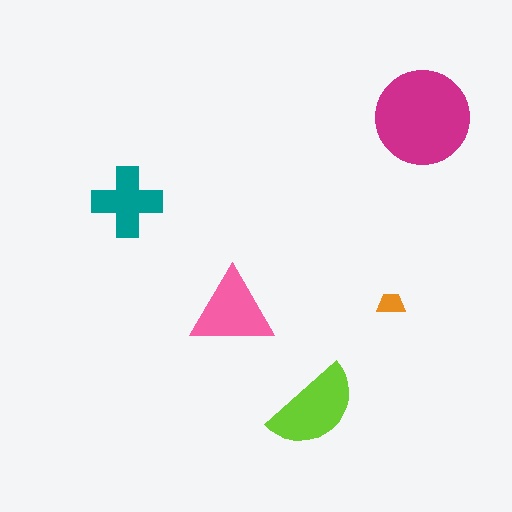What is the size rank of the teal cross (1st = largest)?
4th.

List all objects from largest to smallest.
The magenta circle, the lime semicircle, the pink triangle, the teal cross, the orange trapezoid.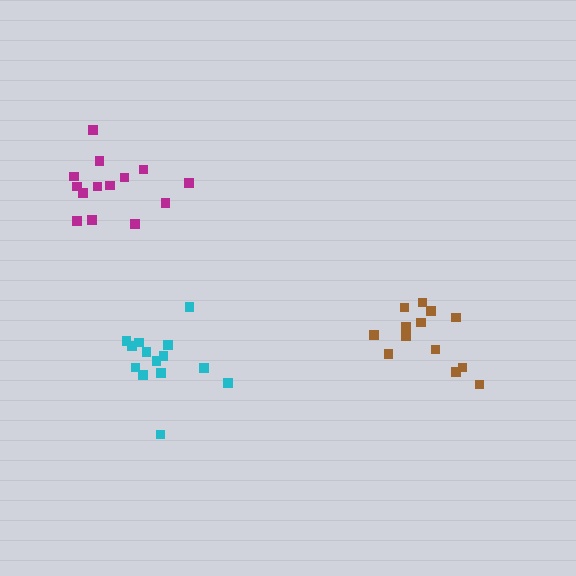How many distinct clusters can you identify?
There are 3 distinct clusters.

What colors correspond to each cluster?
The clusters are colored: brown, magenta, cyan.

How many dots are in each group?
Group 1: 13 dots, Group 2: 14 dots, Group 3: 14 dots (41 total).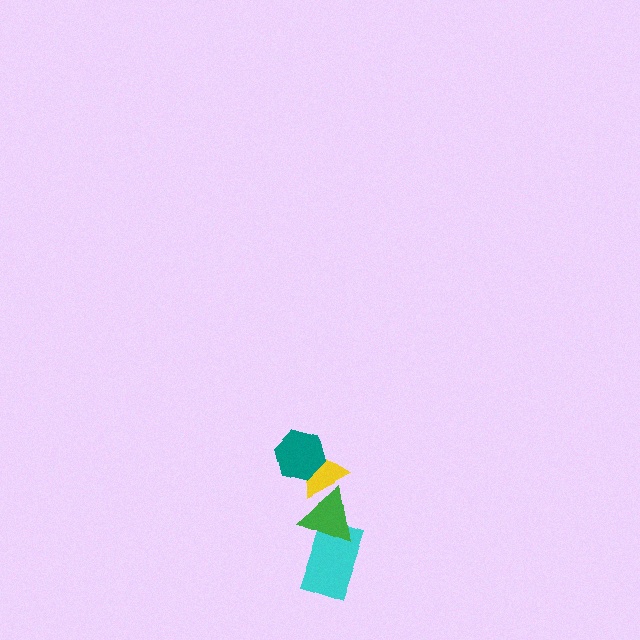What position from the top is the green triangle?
The green triangle is 3rd from the top.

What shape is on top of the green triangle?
The yellow triangle is on top of the green triangle.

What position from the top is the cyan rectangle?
The cyan rectangle is 4th from the top.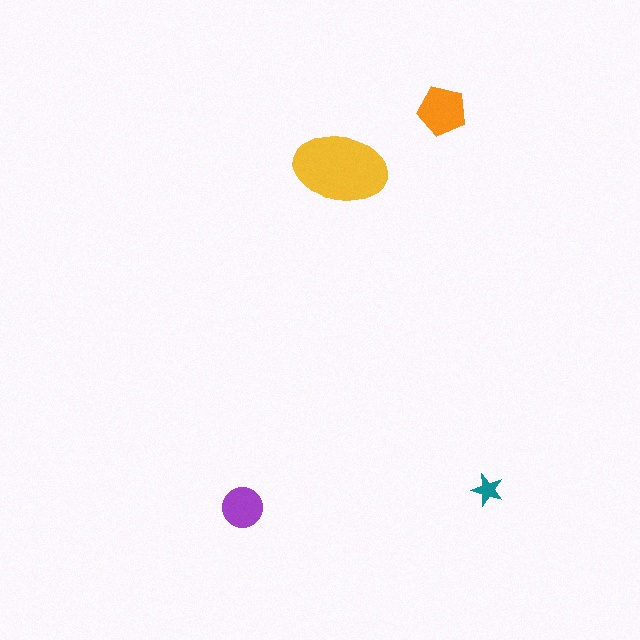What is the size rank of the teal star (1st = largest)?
4th.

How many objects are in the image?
There are 4 objects in the image.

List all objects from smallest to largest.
The teal star, the purple circle, the orange pentagon, the yellow ellipse.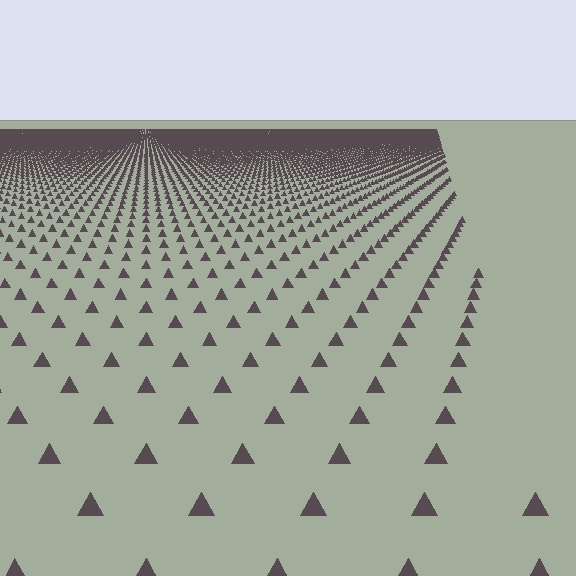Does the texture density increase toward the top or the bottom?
Density increases toward the top.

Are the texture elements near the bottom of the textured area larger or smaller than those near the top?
Larger. Near the bottom, elements are closer to the viewer and appear at a bigger on-screen size.